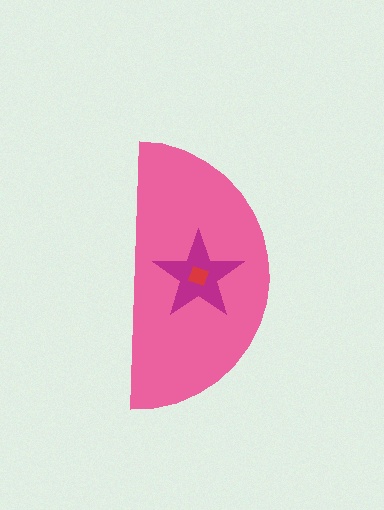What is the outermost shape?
The pink semicircle.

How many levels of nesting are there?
3.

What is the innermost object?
The red square.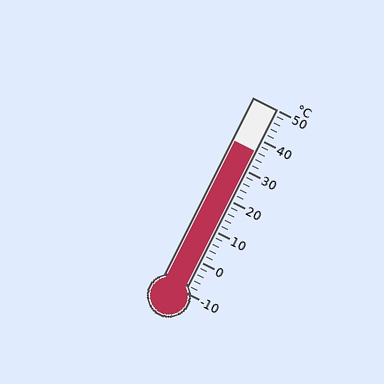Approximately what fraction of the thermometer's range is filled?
The thermometer is filled to approximately 75% of its range.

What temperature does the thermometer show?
The thermometer shows approximately 36°C.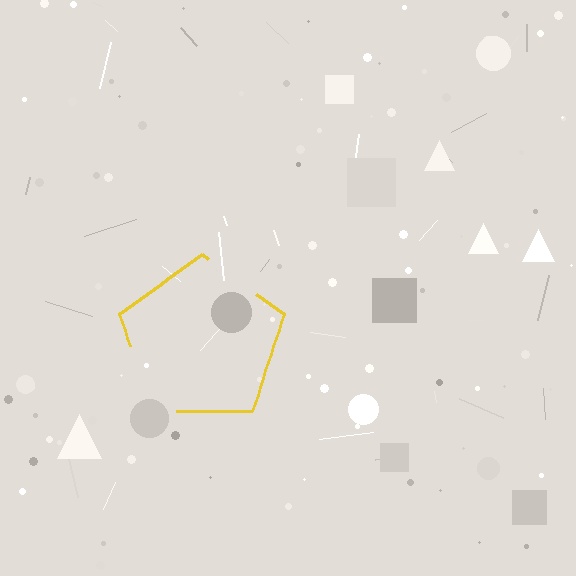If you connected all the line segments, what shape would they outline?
They would outline a pentagon.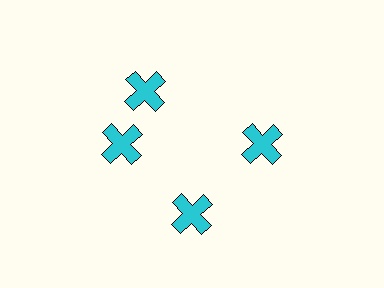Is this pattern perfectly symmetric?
No. The 4 cyan crosses are arranged in a ring, but one element near the 12 o'clock position is rotated out of alignment along the ring, breaking the 4-fold rotational symmetry.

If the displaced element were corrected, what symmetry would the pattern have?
It would have 4-fold rotational symmetry — the pattern would map onto itself every 90 degrees.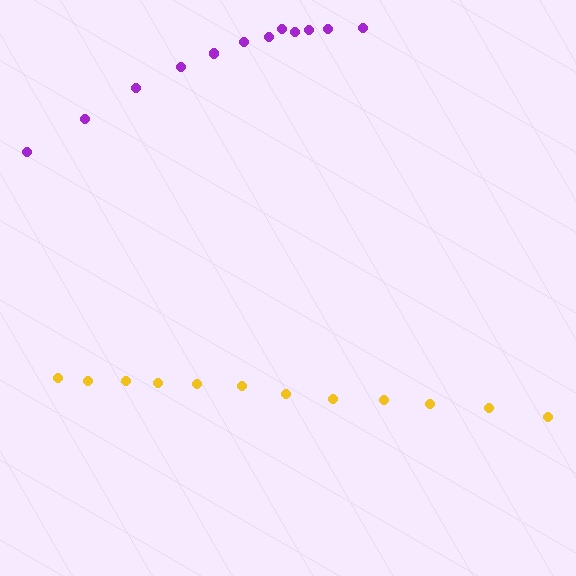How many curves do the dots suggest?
There are 2 distinct paths.